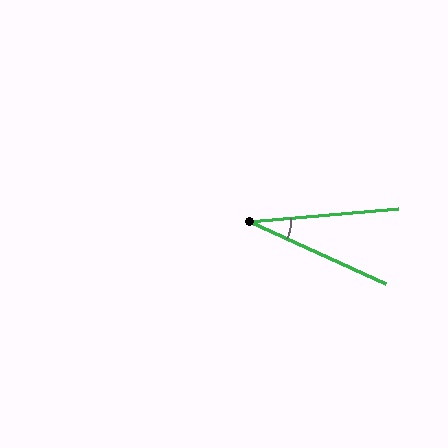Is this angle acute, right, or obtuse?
It is acute.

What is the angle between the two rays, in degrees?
Approximately 30 degrees.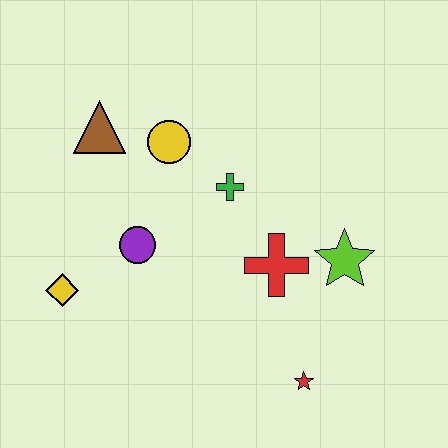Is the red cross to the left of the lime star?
Yes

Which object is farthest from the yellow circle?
The red star is farthest from the yellow circle.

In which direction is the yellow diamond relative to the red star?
The yellow diamond is to the left of the red star.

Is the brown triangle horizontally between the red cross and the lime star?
No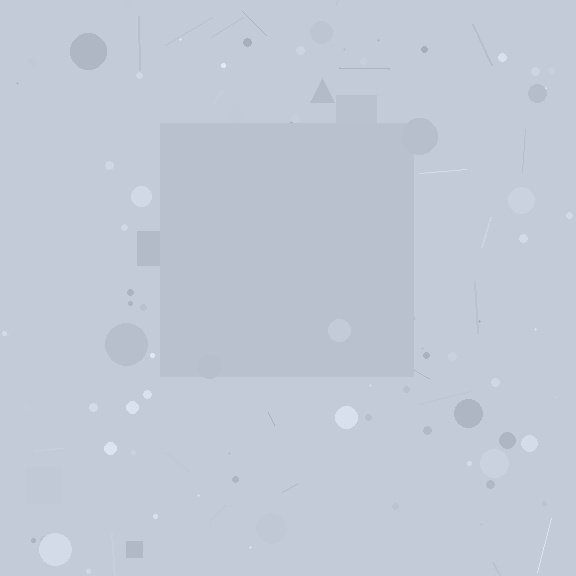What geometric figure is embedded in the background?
A square is embedded in the background.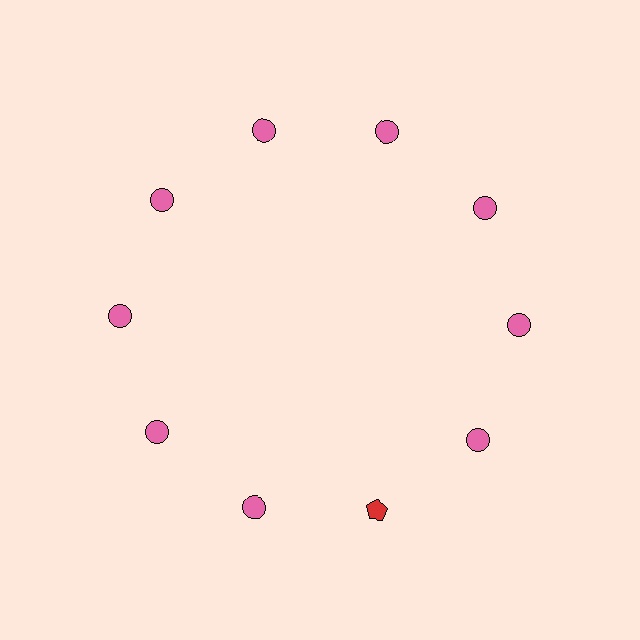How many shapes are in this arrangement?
There are 10 shapes arranged in a ring pattern.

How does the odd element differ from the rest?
It differs in both color (red instead of pink) and shape (pentagon instead of circle).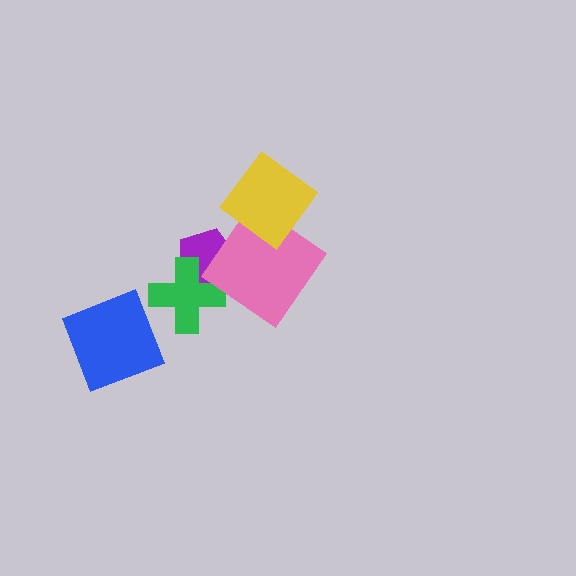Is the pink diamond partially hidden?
Yes, it is partially covered by another shape.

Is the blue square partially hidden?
No, no other shape covers it.